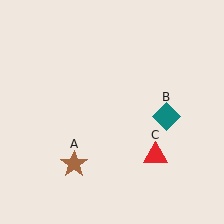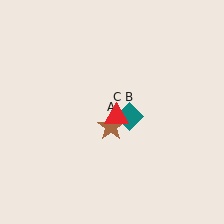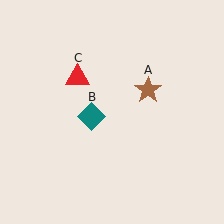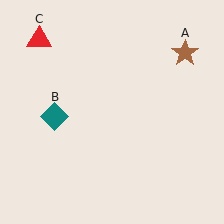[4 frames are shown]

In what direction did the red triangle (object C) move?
The red triangle (object C) moved up and to the left.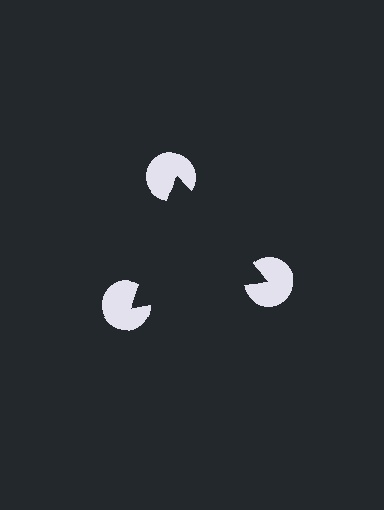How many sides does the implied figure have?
3 sides.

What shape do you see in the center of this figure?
An illusory triangle — its edges are inferred from the aligned wedge cuts in the pac-man discs, not physically drawn.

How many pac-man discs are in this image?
There are 3 — one at each vertex of the illusory triangle.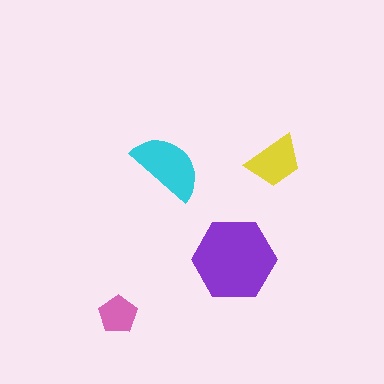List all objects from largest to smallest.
The purple hexagon, the cyan semicircle, the yellow trapezoid, the pink pentagon.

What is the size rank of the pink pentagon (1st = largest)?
4th.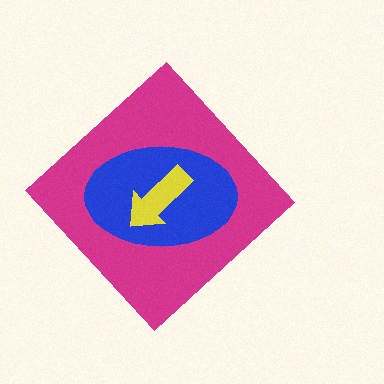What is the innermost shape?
The yellow arrow.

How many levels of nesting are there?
3.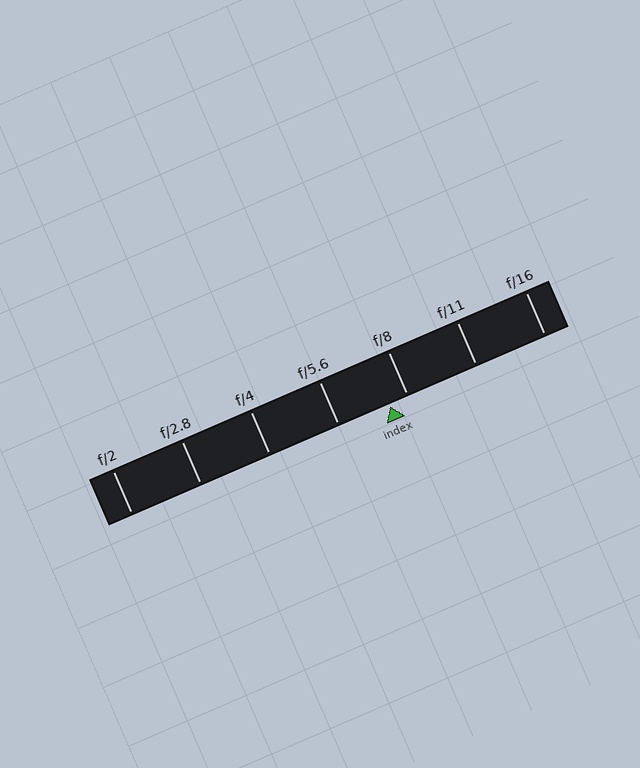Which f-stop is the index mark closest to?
The index mark is closest to f/8.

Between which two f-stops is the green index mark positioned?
The index mark is between f/5.6 and f/8.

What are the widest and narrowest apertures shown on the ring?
The widest aperture shown is f/2 and the narrowest is f/16.